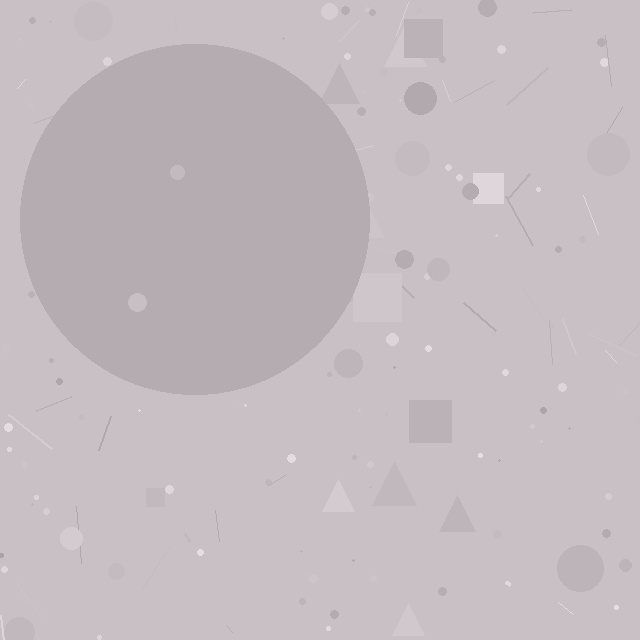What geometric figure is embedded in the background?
A circle is embedded in the background.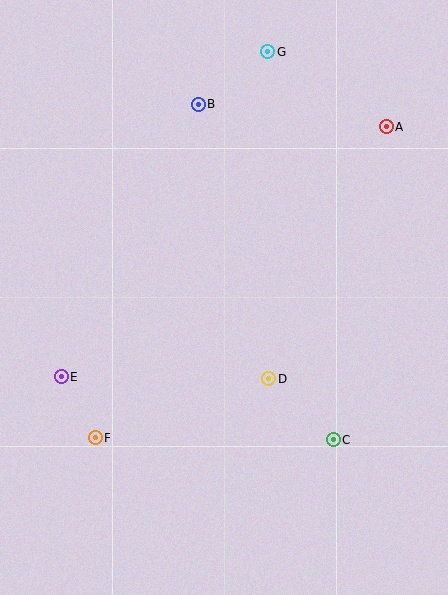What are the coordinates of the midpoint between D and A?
The midpoint between D and A is at (328, 253).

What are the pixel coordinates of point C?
Point C is at (333, 440).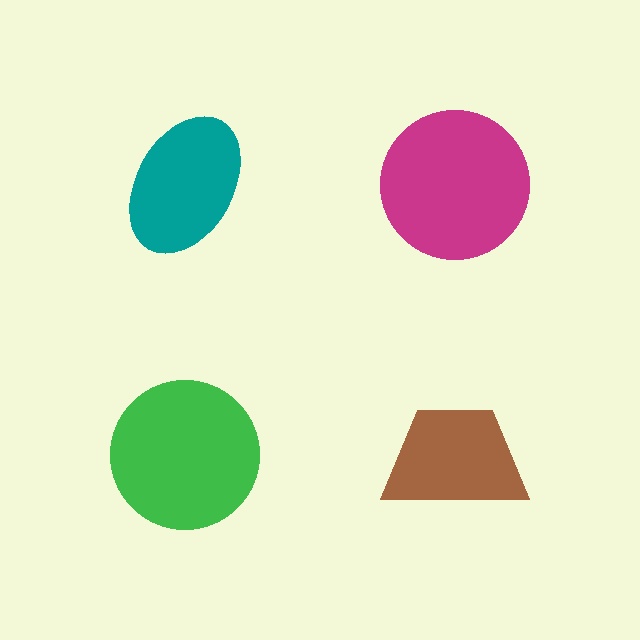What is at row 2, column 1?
A green circle.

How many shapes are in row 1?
2 shapes.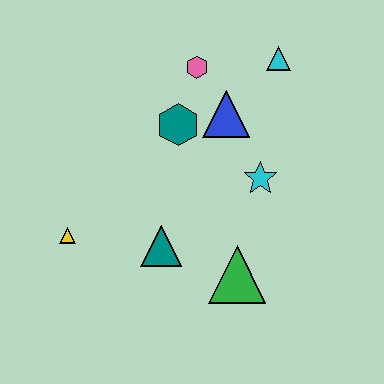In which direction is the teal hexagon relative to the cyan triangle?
The teal hexagon is to the left of the cyan triangle.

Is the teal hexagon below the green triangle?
No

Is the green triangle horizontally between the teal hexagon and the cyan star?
Yes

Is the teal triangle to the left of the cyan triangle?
Yes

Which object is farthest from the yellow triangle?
The cyan triangle is farthest from the yellow triangle.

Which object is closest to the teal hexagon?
The blue triangle is closest to the teal hexagon.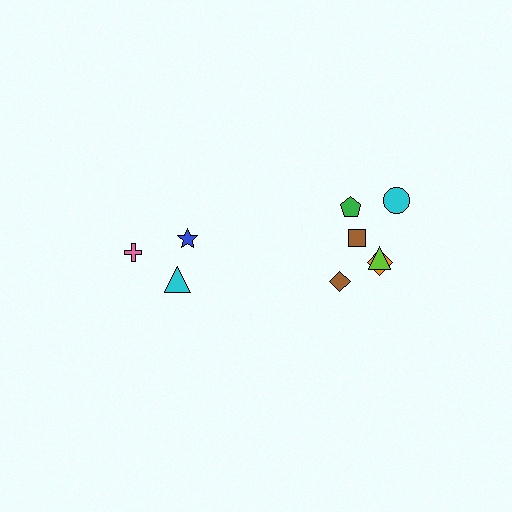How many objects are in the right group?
There are 6 objects.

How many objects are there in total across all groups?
There are 9 objects.